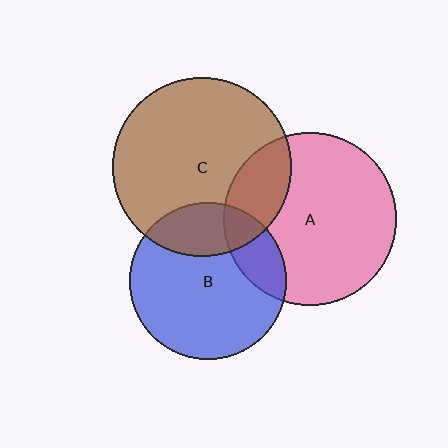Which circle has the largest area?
Circle C (brown).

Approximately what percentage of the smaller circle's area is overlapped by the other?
Approximately 25%.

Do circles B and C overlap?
Yes.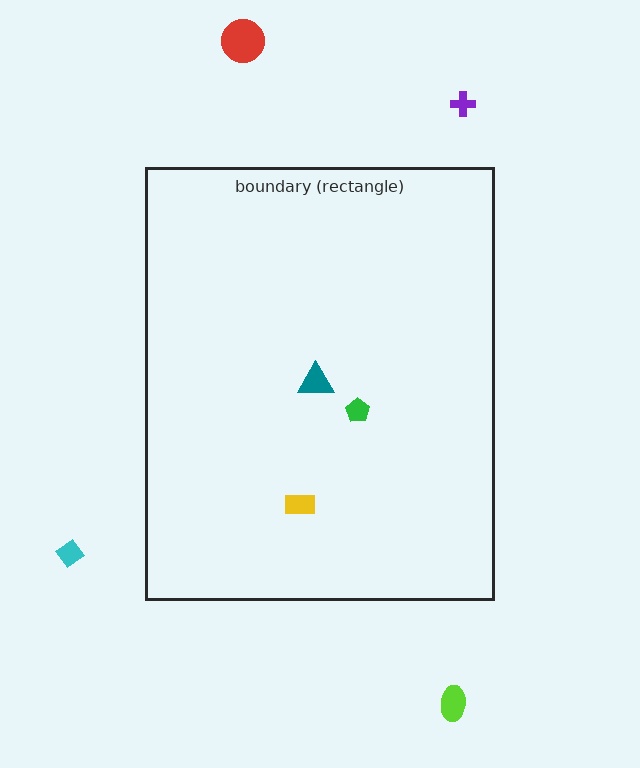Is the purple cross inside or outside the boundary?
Outside.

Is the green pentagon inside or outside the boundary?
Inside.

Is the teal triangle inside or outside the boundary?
Inside.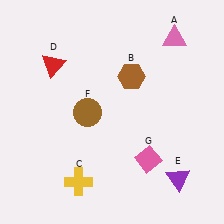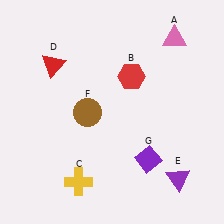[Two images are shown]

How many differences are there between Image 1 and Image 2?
There are 2 differences between the two images.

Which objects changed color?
B changed from brown to red. G changed from pink to purple.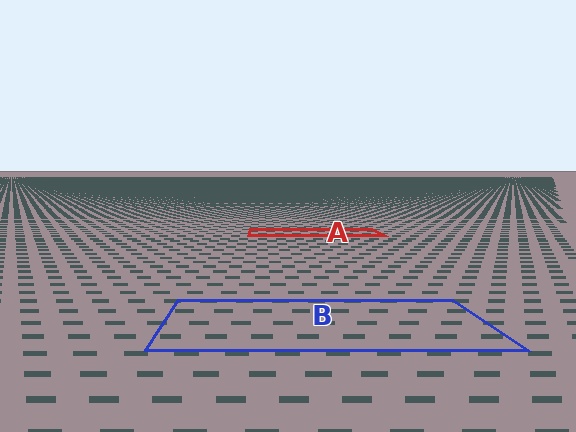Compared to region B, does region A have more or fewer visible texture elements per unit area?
Region A has more texture elements per unit area — they are packed more densely because it is farther away.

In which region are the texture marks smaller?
The texture marks are smaller in region A, because it is farther away.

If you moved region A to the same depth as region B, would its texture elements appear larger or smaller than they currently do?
They would appear larger. At a closer depth, the same texture elements are projected at a bigger on-screen size.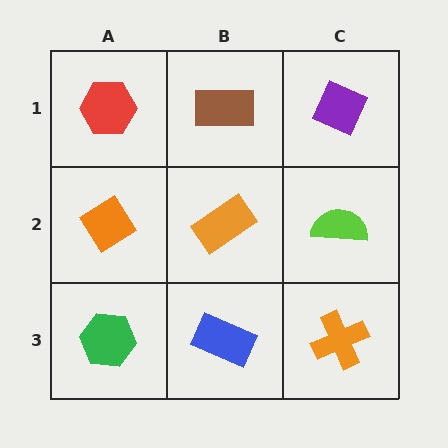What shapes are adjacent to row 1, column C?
A lime semicircle (row 2, column C), a brown rectangle (row 1, column B).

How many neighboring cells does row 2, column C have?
3.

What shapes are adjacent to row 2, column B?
A brown rectangle (row 1, column B), a blue rectangle (row 3, column B), an orange diamond (row 2, column A), a lime semicircle (row 2, column C).